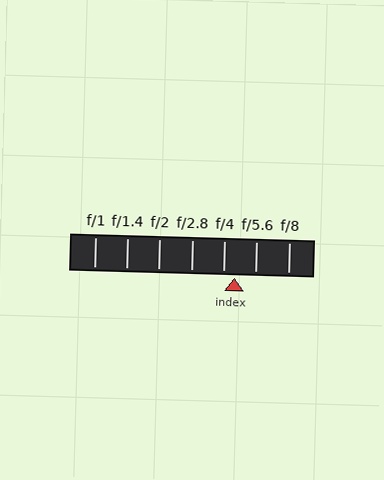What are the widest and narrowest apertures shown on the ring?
The widest aperture shown is f/1 and the narrowest is f/8.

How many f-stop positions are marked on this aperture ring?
There are 7 f-stop positions marked.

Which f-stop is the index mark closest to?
The index mark is closest to f/4.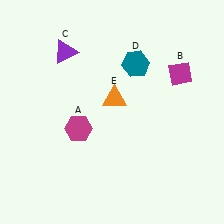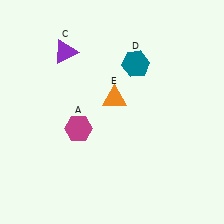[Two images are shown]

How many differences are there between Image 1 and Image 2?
There is 1 difference between the two images.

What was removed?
The magenta diamond (B) was removed in Image 2.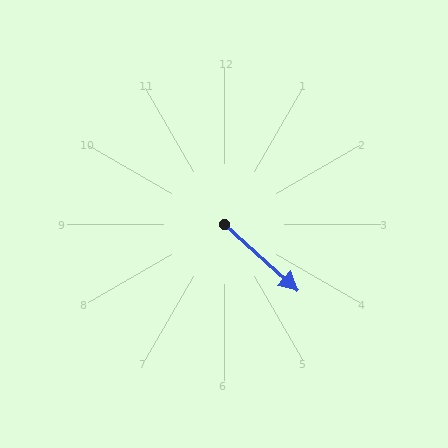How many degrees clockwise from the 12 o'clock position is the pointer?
Approximately 132 degrees.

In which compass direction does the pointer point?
Southeast.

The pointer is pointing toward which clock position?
Roughly 4 o'clock.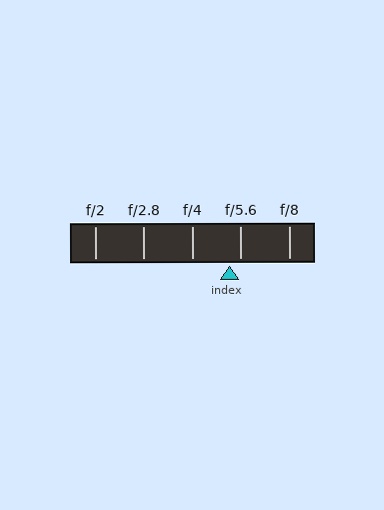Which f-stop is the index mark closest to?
The index mark is closest to f/5.6.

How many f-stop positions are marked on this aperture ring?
There are 5 f-stop positions marked.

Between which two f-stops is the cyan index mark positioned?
The index mark is between f/4 and f/5.6.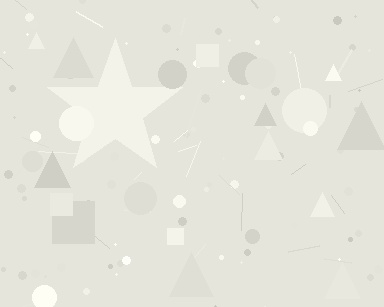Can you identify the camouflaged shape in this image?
The camouflaged shape is a star.